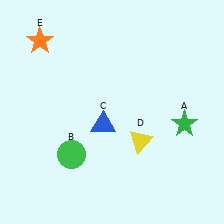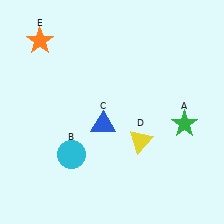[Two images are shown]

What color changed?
The circle (B) changed from green in Image 1 to cyan in Image 2.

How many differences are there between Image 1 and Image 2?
There is 1 difference between the two images.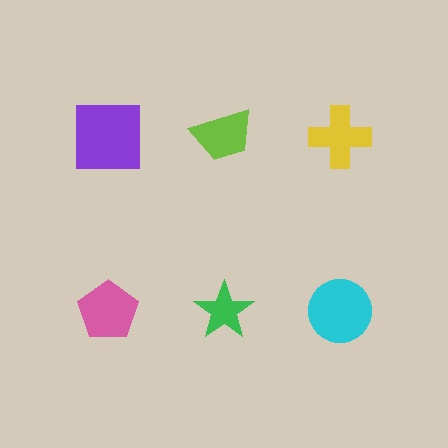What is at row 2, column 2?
A green star.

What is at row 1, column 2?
A lime trapezoid.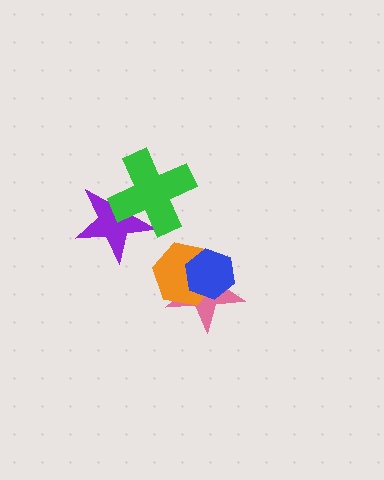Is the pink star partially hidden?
Yes, it is partially covered by another shape.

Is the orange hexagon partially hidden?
Yes, it is partially covered by another shape.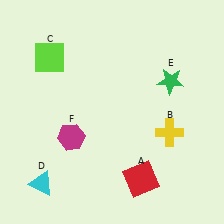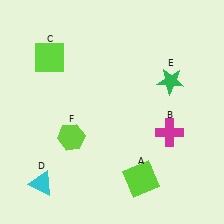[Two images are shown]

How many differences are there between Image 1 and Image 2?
There are 3 differences between the two images.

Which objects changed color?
A changed from red to lime. B changed from yellow to magenta. F changed from magenta to lime.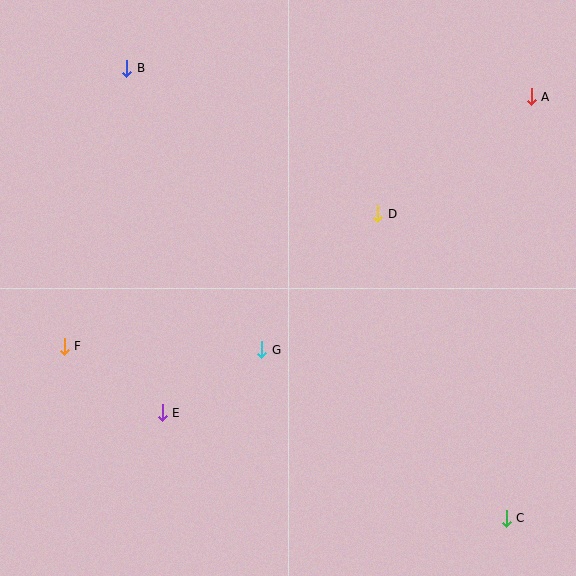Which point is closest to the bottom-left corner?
Point E is closest to the bottom-left corner.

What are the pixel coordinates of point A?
Point A is at (531, 97).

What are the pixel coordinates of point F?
Point F is at (64, 346).